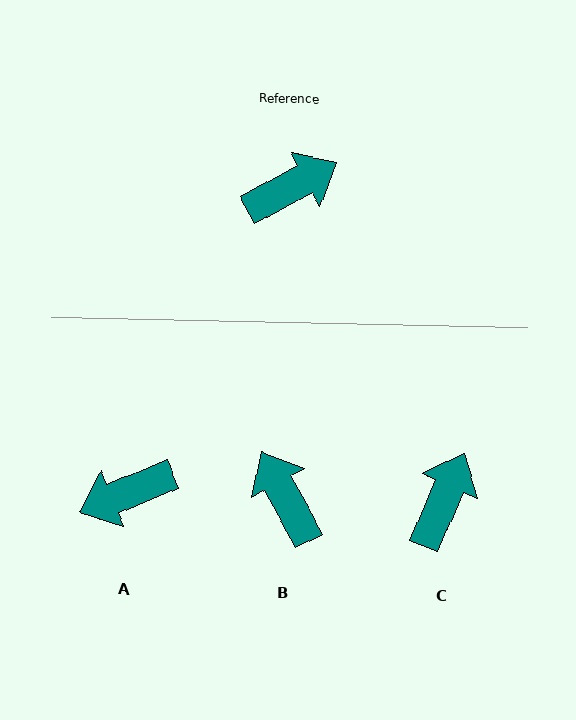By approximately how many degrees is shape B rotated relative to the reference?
Approximately 90 degrees counter-clockwise.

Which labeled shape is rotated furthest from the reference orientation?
A, about 174 degrees away.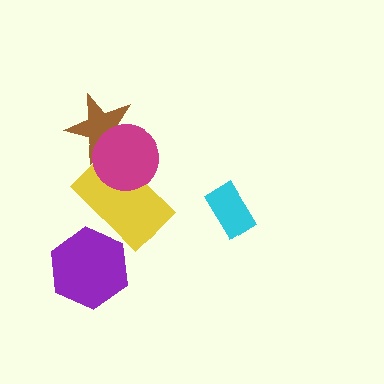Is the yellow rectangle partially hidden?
Yes, it is partially covered by another shape.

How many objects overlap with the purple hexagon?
1 object overlaps with the purple hexagon.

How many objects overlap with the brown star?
2 objects overlap with the brown star.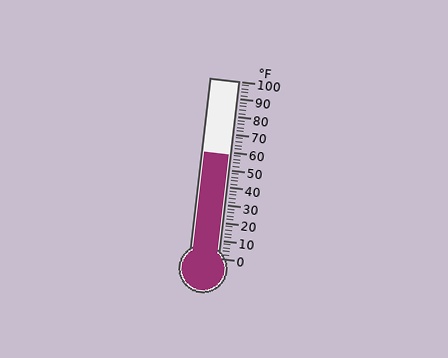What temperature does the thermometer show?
The thermometer shows approximately 58°F.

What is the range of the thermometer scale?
The thermometer scale ranges from 0°F to 100°F.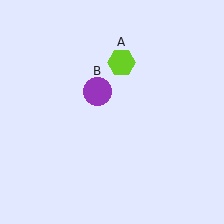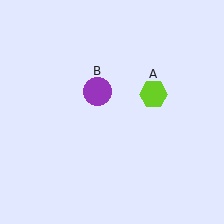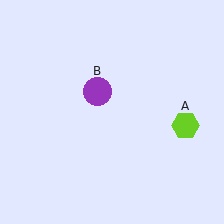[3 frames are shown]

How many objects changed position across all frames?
1 object changed position: lime hexagon (object A).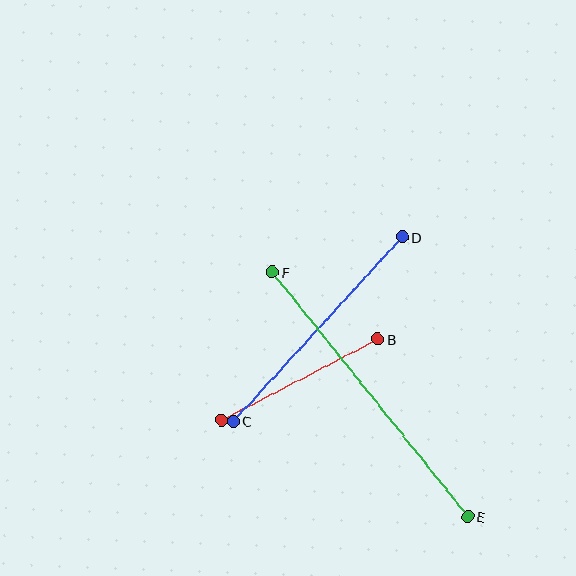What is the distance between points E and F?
The distance is approximately 313 pixels.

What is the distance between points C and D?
The distance is approximately 250 pixels.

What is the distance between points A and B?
The distance is approximately 176 pixels.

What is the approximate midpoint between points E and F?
The midpoint is at approximately (370, 394) pixels.